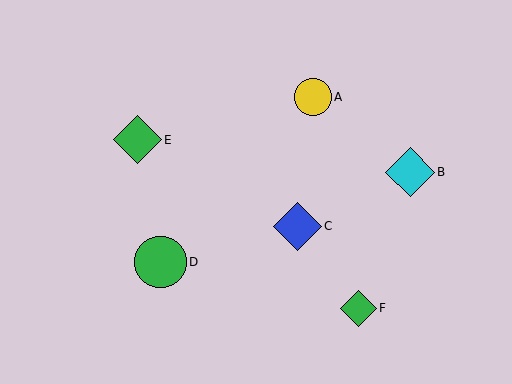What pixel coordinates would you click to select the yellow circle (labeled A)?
Click at (313, 97) to select the yellow circle A.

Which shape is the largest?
The green circle (labeled D) is the largest.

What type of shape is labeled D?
Shape D is a green circle.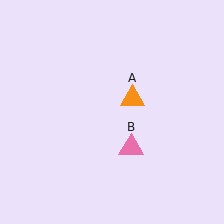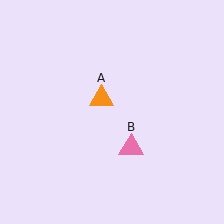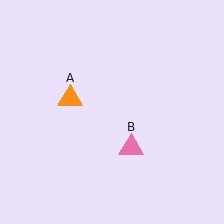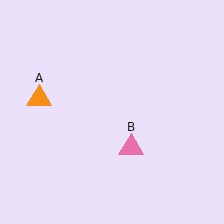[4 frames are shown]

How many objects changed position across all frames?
1 object changed position: orange triangle (object A).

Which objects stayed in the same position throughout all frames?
Pink triangle (object B) remained stationary.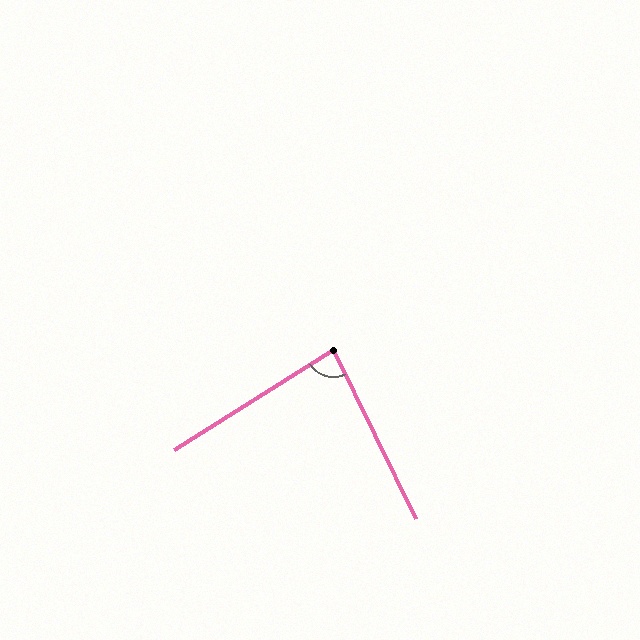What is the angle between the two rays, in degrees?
Approximately 84 degrees.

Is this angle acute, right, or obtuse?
It is acute.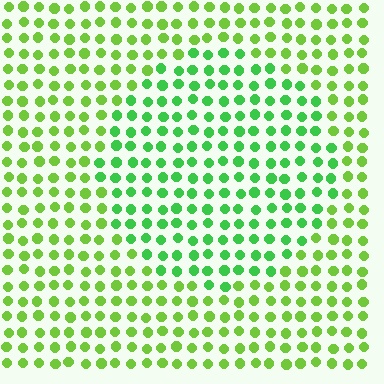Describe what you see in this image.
The image is filled with small lime elements in a uniform arrangement. A circle-shaped region is visible where the elements are tinted to a slightly different hue, forming a subtle color boundary.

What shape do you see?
I see a circle.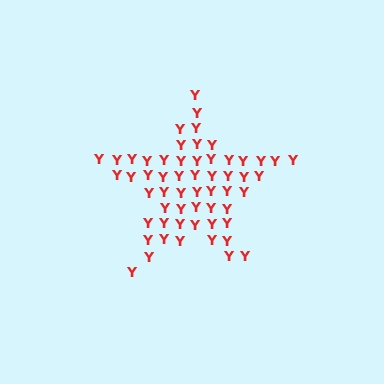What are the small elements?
The small elements are letter Y's.